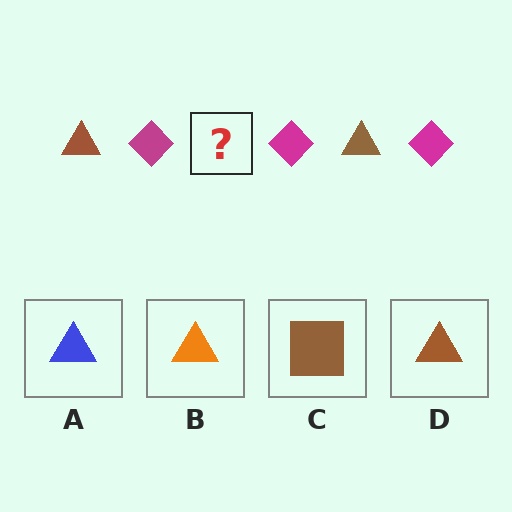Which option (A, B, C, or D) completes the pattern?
D.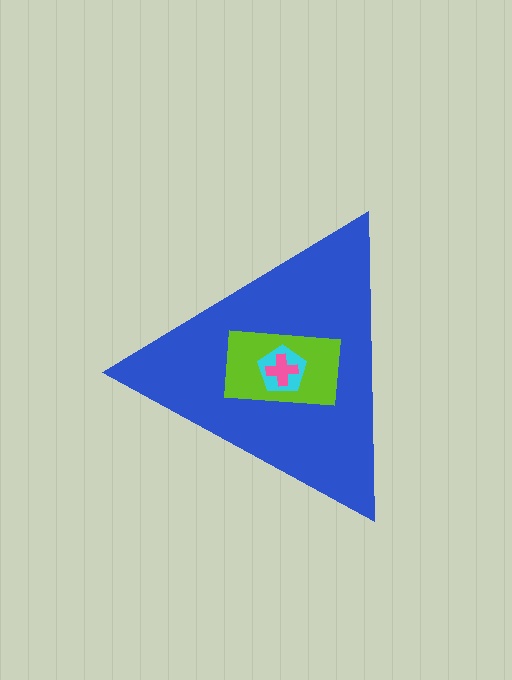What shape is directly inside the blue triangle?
The lime rectangle.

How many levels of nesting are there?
4.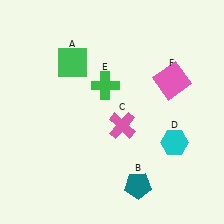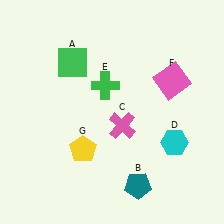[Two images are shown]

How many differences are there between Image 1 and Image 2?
There is 1 difference between the two images.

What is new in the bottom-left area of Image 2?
A yellow pentagon (G) was added in the bottom-left area of Image 2.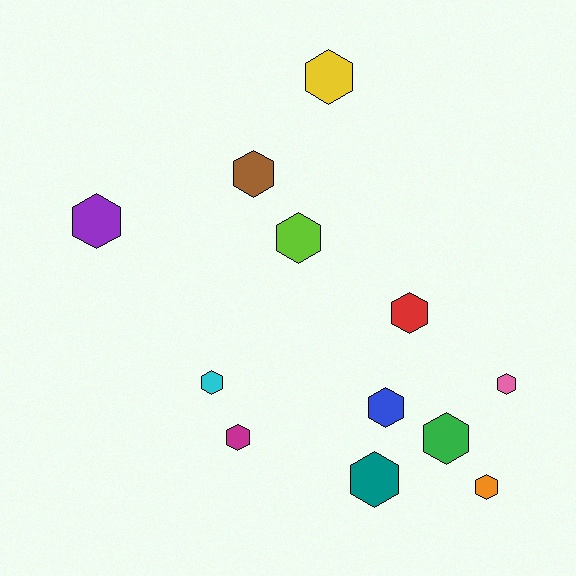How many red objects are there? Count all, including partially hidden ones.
There is 1 red object.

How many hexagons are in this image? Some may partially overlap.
There are 12 hexagons.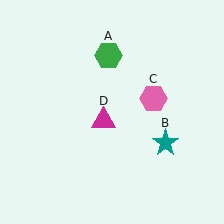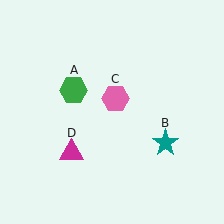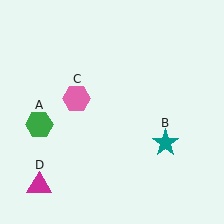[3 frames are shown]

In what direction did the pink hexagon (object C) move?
The pink hexagon (object C) moved left.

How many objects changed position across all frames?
3 objects changed position: green hexagon (object A), pink hexagon (object C), magenta triangle (object D).